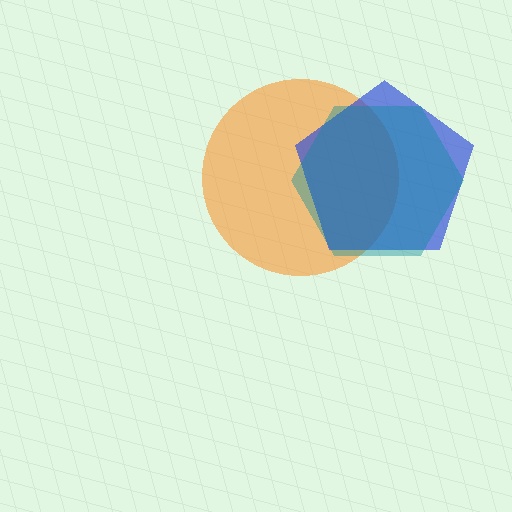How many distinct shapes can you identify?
There are 3 distinct shapes: an orange circle, a blue pentagon, a teal hexagon.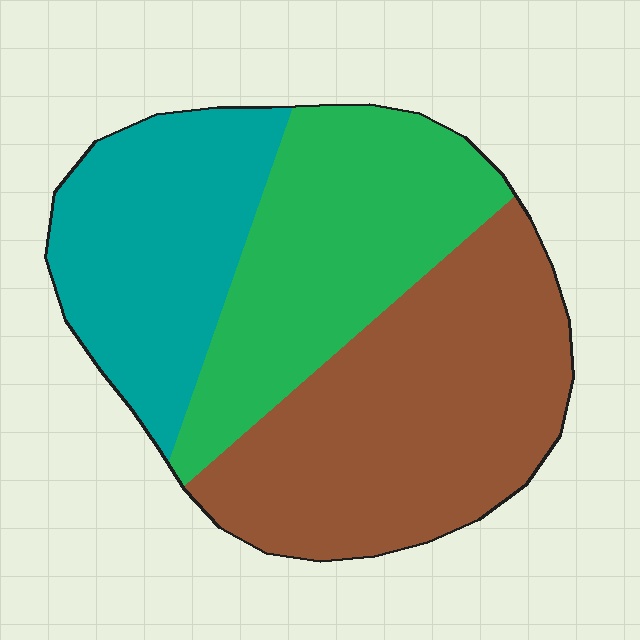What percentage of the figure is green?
Green covers around 30% of the figure.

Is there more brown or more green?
Brown.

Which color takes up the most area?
Brown, at roughly 40%.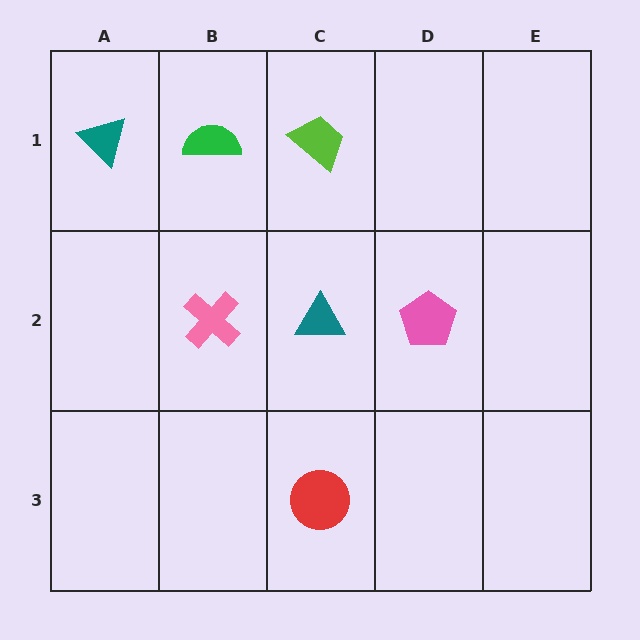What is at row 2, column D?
A pink pentagon.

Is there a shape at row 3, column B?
No, that cell is empty.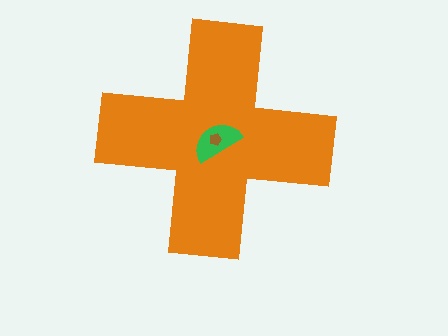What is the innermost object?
The brown pentagon.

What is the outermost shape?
The orange cross.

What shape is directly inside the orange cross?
The green semicircle.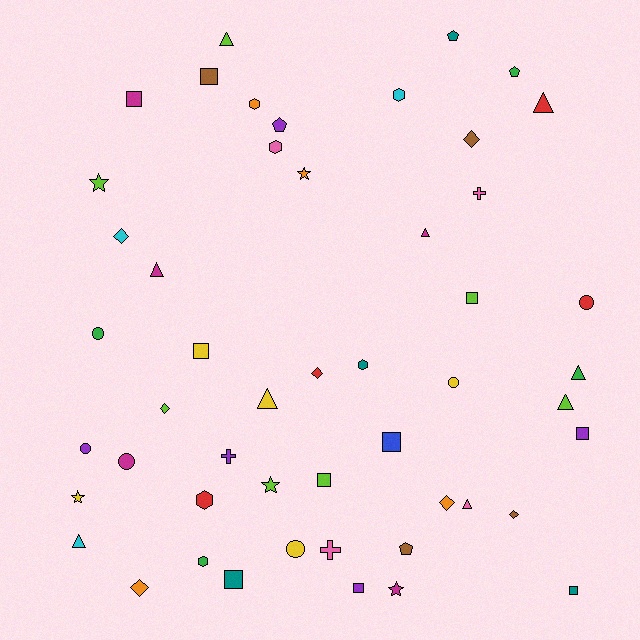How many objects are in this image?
There are 50 objects.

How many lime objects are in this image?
There are 7 lime objects.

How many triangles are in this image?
There are 9 triangles.